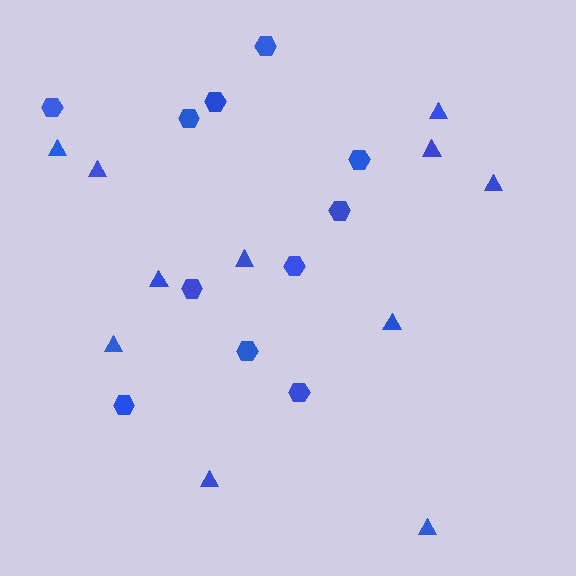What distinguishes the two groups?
There are 2 groups: one group of triangles (11) and one group of hexagons (11).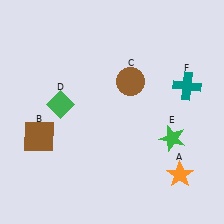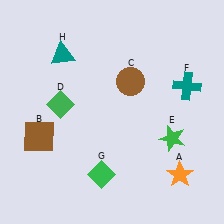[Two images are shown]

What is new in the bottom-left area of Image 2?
A green diamond (G) was added in the bottom-left area of Image 2.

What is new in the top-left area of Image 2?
A teal triangle (H) was added in the top-left area of Image 2.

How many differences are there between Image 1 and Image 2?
There are 2 differences between the two images.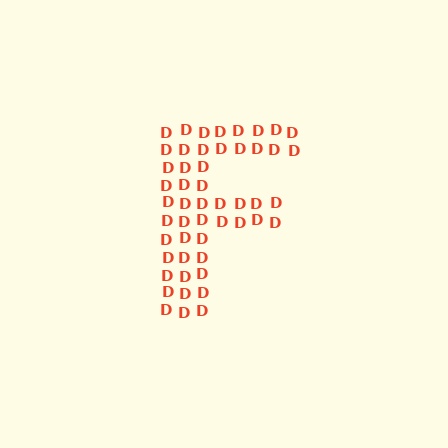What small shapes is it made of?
It is made of small letter D's.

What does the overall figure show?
The overall figure shows the letter F.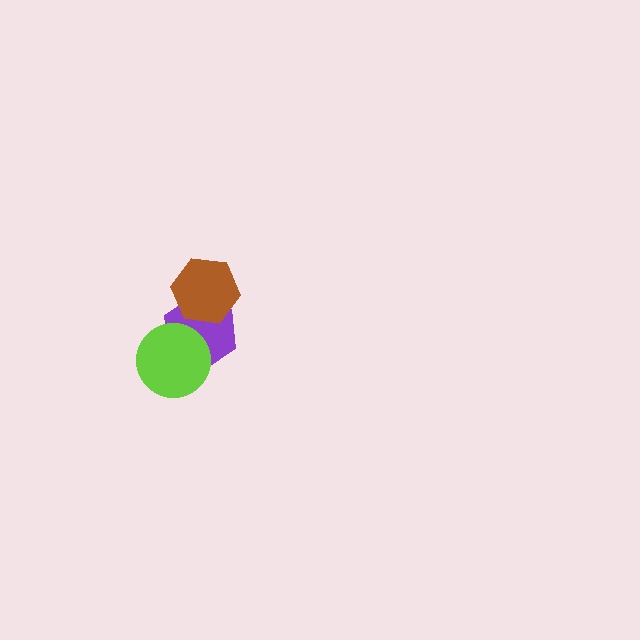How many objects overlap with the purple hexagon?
2 objects overlap with the purple hexagon.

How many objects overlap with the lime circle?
1 object overlaps with the lime circle.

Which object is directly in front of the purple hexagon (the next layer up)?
The brown hexagon is directly in front of the purple hexagon.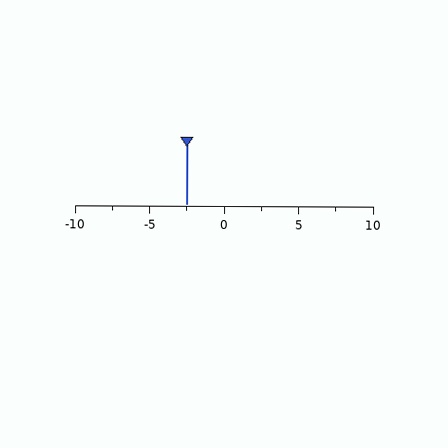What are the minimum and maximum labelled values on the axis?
The axis runs from -10 to 10.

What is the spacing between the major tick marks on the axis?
The major ticks are spaced 5 apart.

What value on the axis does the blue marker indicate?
The marker indicates approximately -2.5.